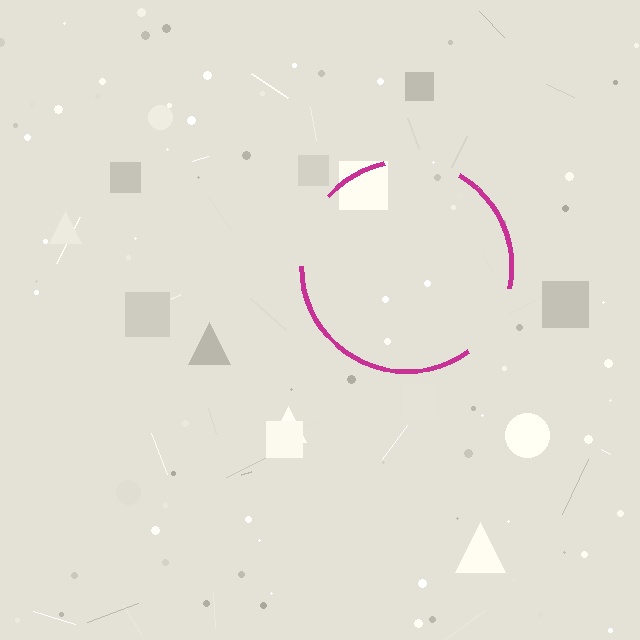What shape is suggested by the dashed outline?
The dashed outline suggests a circle.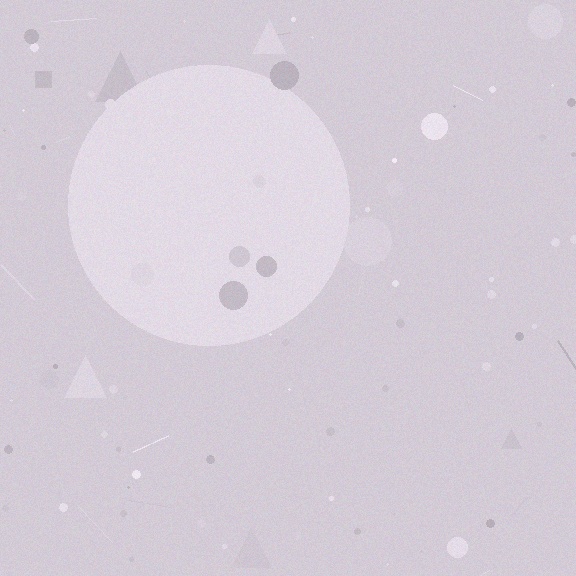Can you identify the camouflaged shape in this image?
The camouflaged shape is a circle.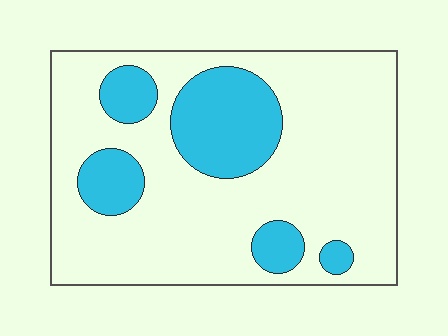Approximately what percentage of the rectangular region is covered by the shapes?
Approximately 25%.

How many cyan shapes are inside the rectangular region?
5.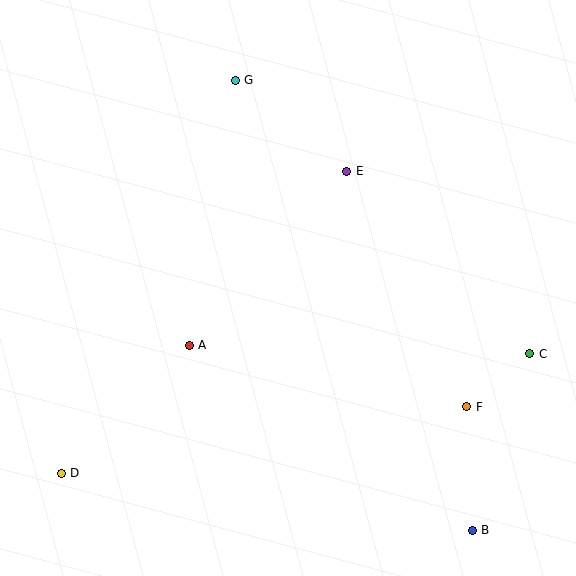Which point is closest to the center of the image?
Point A at (189, 345) is closest to the center.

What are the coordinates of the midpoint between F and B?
The midpoint between F and B is at (469, 469).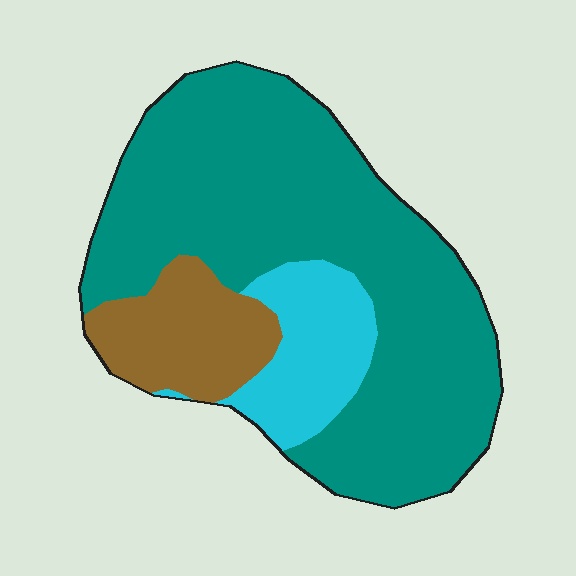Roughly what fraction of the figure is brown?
Brown takes up about one sixth (1/6) of the figure.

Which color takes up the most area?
Teal, at roughly 70%.